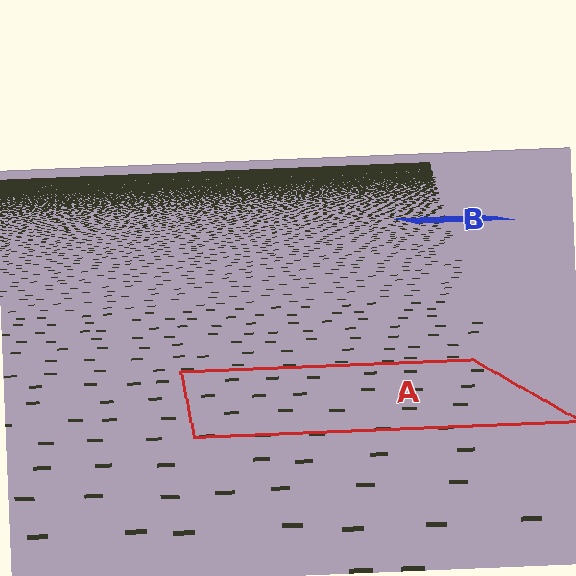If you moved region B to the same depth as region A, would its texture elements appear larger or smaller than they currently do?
They would appear larger. At a closer depth, the same texture elements are projected at a bigger on-screen size.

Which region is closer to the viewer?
Region A is closer. The texture elements there are larger and more spread out.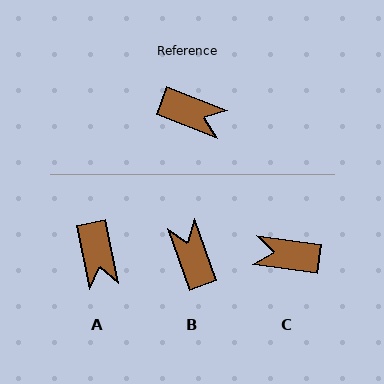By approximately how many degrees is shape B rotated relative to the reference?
Approximately 131 degrees counter-clockwise.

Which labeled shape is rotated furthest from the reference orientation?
C, about 166 degrees away.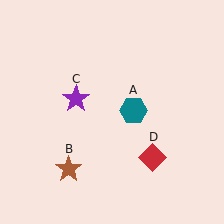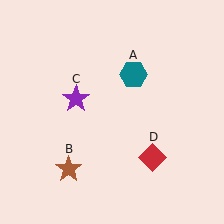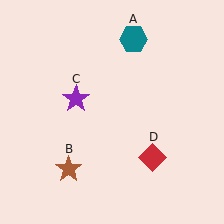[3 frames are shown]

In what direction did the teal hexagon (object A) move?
The teal hexagon (object A) moved up.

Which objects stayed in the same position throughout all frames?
Brown star (object B) and purple star (object C) and red diamond (object D) remained stationary.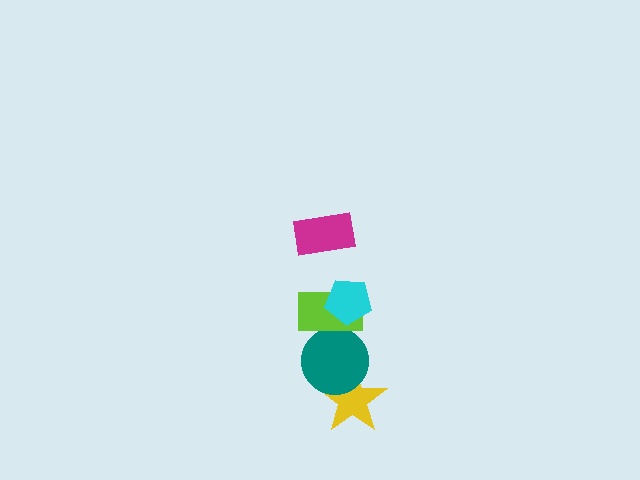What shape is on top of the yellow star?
The teal circle is on top of the yellow star.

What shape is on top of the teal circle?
The lime rectangle is on top of the teal circle.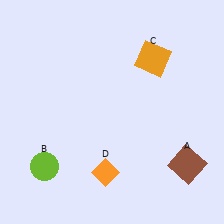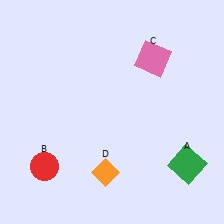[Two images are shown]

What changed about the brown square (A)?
In Image 1, A is brown. In Image 2, it changed to green.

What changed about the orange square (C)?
In Image 1, C is orange. In Image 2, it changed to pink.